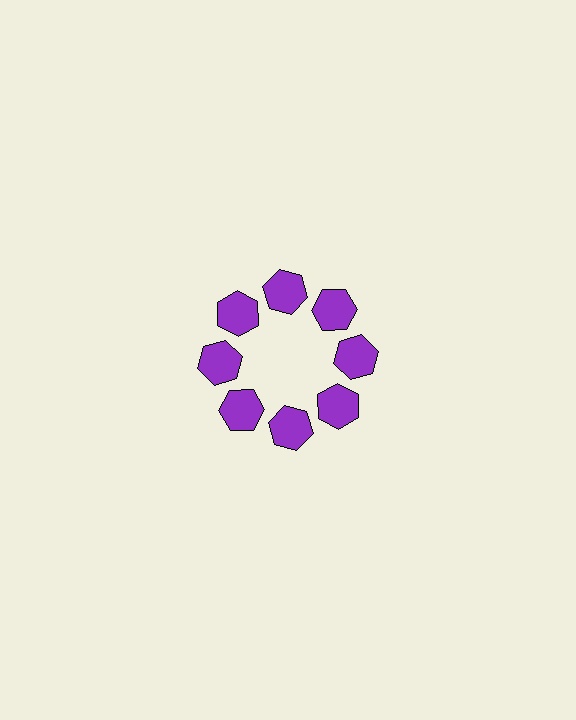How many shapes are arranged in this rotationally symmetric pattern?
There are 8 shapes, arranged in 8 groups of 1.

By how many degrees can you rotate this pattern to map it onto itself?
The pattern maps onto itself every 45 degrees of rotation.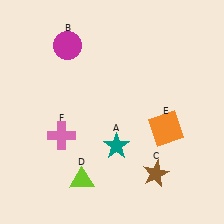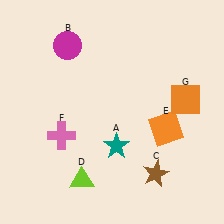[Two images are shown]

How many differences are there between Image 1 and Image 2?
There is 1 difference between the two images.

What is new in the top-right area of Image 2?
An orange square (G) was added in the top-right area of Image 2.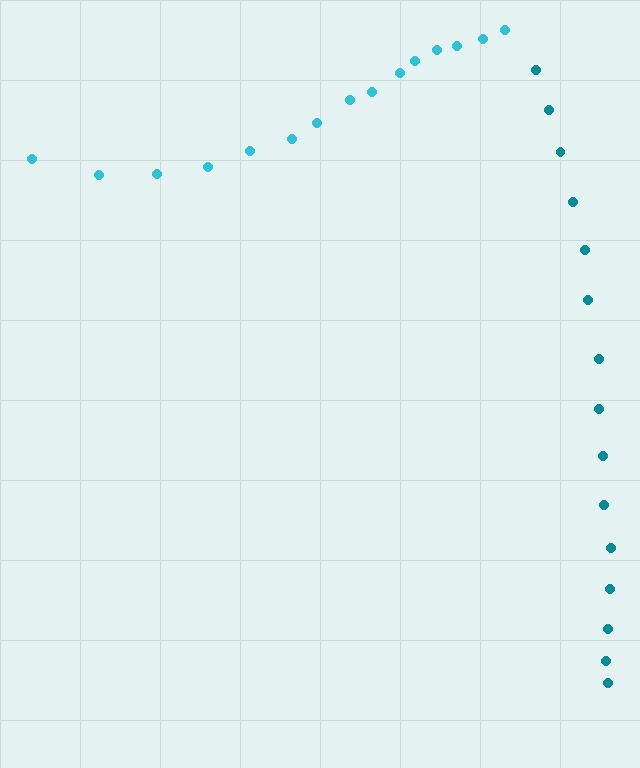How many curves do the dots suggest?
There are 2 distinct paths.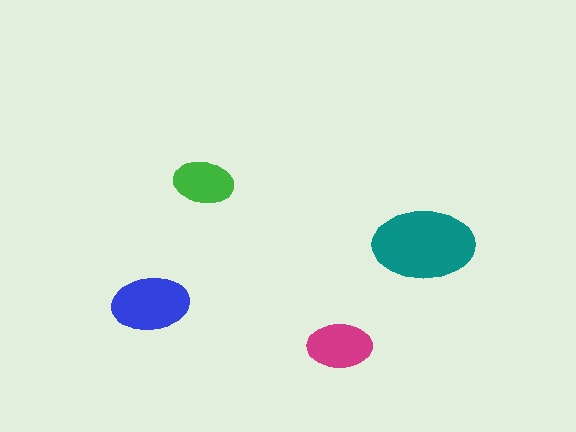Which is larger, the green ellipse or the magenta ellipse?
The magenta one.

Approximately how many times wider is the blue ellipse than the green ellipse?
About 1.5 times wider.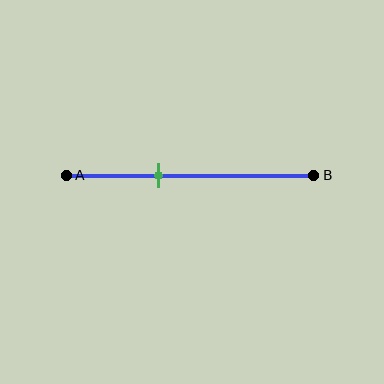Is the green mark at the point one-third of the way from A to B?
No, the mark is at about 35% from A, not at the 33% one-third point.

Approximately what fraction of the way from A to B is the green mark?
The green mark is approximately 35% of the way from A to B.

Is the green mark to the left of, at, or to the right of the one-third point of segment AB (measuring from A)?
The green mark is to the right of the one-third point of segment AB.